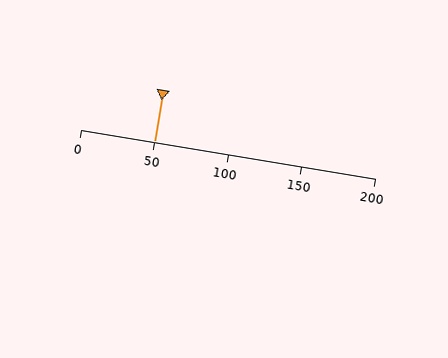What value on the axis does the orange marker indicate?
The marker indicates approximately 50.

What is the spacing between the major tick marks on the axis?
The major ticks are spaced 50 apart.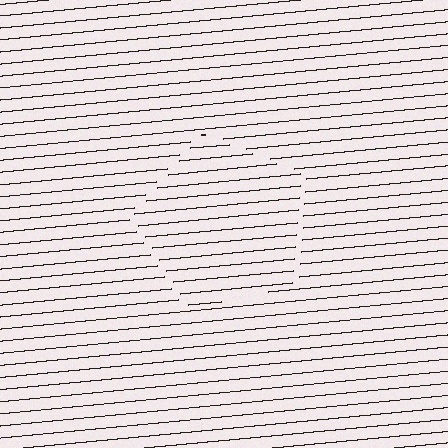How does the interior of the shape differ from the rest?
The interior of the shape contains the same grating, shifted by half a period — the contour is defined by the phase discontinuity where line-ends from the inner and outer gratings abut.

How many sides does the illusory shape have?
5 sides — the line-ends trace a pentagon.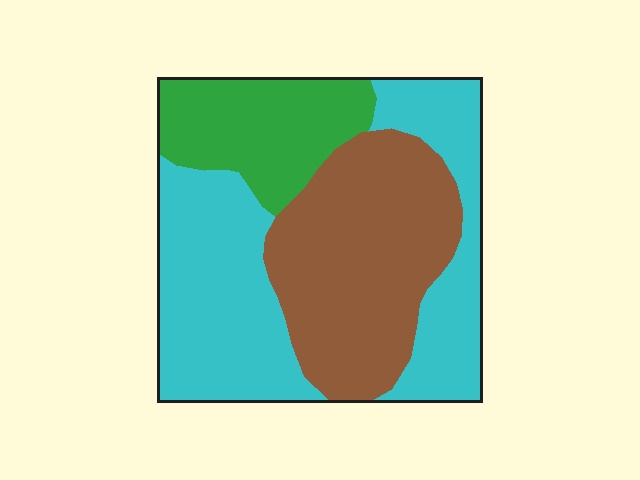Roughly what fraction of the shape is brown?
Brown takes up between a quarter and a half of the shape.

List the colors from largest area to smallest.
From largest to smallest: cyan, brown, green.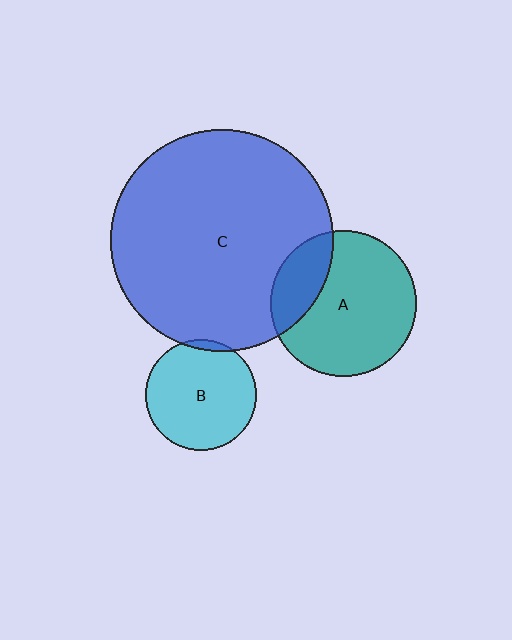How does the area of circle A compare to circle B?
Approximately 1.7 times.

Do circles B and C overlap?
Yes.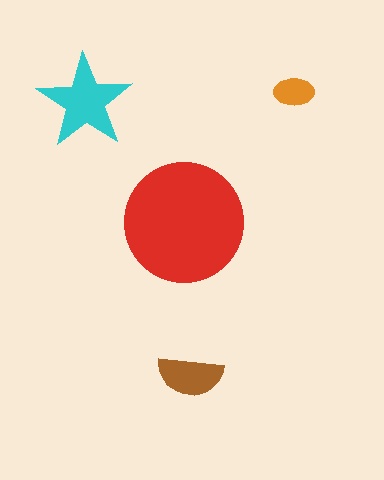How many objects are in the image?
There are 4 objects in the image.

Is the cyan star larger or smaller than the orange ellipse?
Larger.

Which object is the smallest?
The orange ellipse.